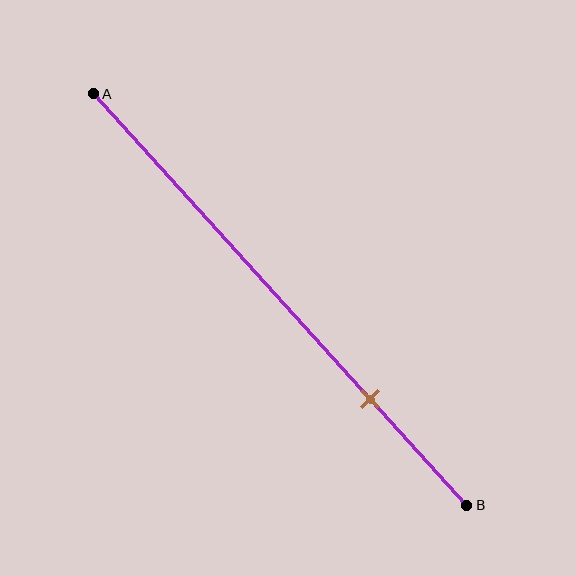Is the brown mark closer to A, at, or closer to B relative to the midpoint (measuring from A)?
The brown mark is closer to point B than the midpoint of segment AB.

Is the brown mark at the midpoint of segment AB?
No, the mark is at about 75% from A, not at the 50% midpoint.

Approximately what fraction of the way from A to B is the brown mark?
The brown mark is approximately 75% of the way from A to B.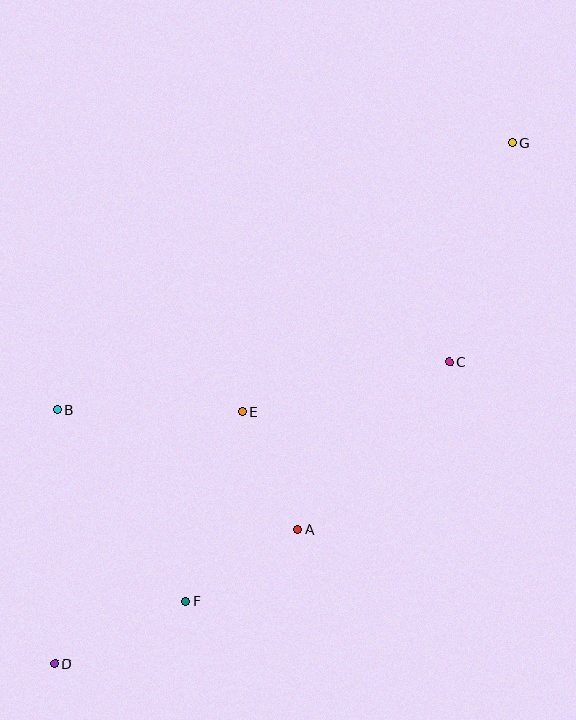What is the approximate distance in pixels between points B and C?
The distance between B and C is approximately 395 pixels.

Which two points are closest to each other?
Points A and E are closest to each other.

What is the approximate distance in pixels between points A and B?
The distance between A and B is approximately 269 pixels.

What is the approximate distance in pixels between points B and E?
The distance between B and E is approximately 185 pixels.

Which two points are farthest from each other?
Points D and G are farthest from each other.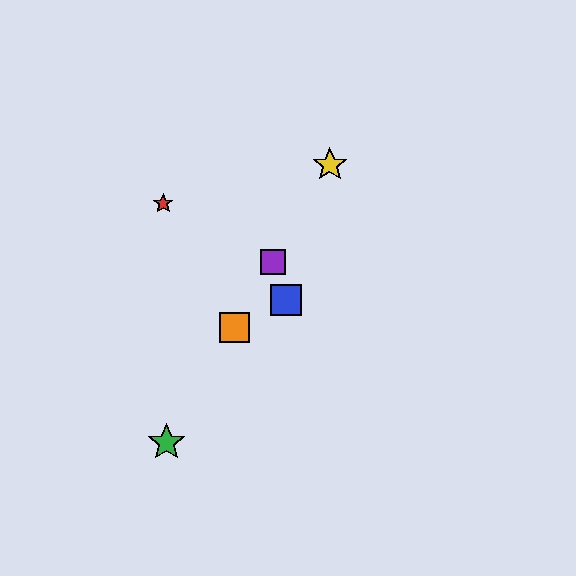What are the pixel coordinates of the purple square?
The purple square is at (273, 262).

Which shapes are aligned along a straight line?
The green star, the yellow star, the purple square, the orange square are aligned along a straight line.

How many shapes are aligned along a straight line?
4 shapes (the green star, the yellow star, the purple square, the orange square) are aligned along a straight line.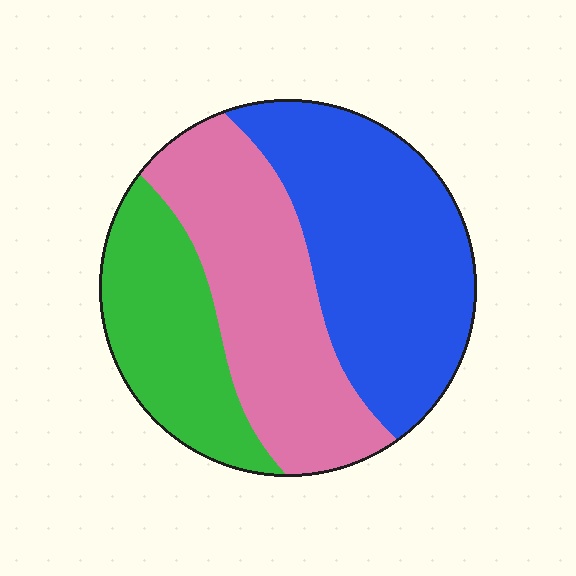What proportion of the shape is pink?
Pink takes up between a third and a half of the shape.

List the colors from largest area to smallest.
From largest to smallest: blue, pink, green.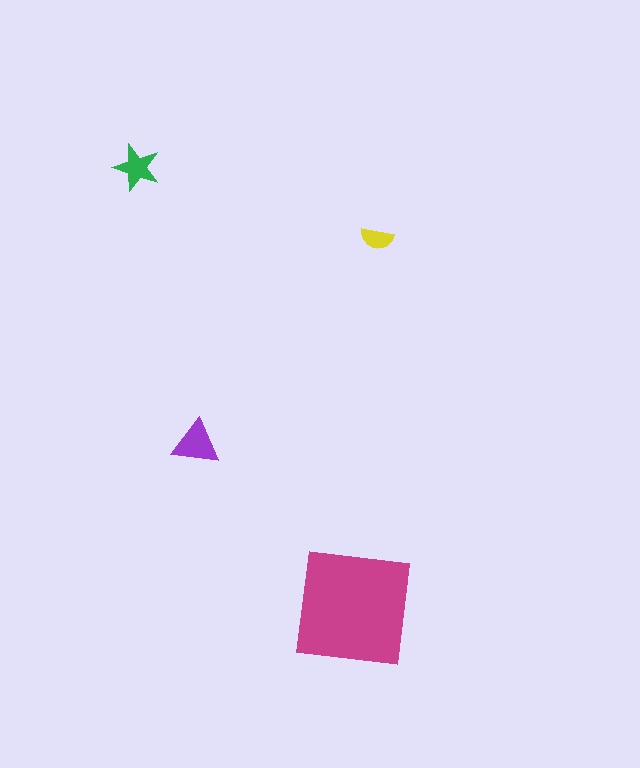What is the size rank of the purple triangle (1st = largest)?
2nd.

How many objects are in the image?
There are 4 objects in the image.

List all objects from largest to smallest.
The magenta square, the purple triangle, the green star, the yellow semicircle.